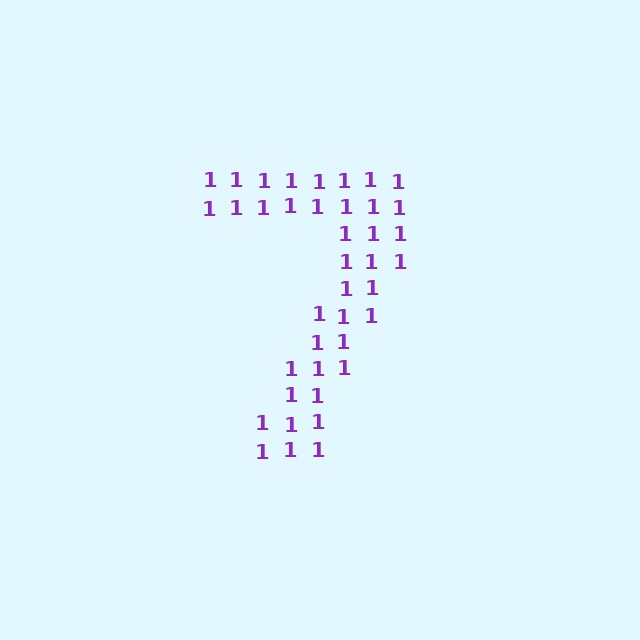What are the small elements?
The small elements are digit 1's.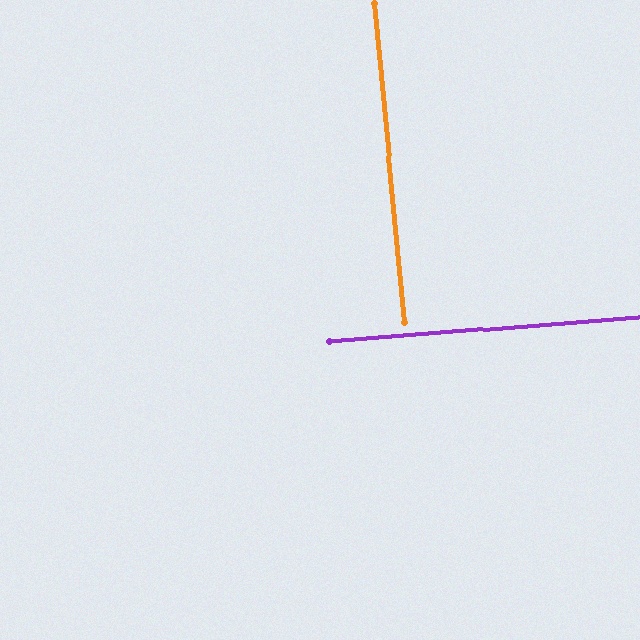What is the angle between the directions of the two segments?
Approximately 89 degrees.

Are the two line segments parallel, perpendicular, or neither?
Perpendicular — they meet at approximately 89°.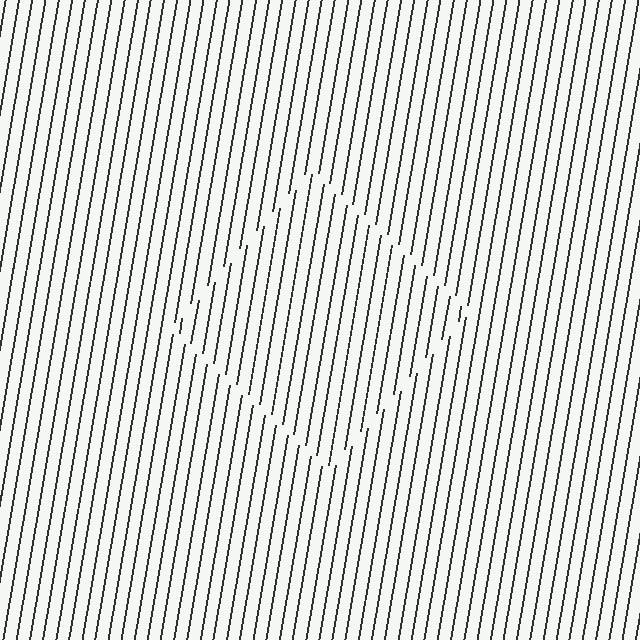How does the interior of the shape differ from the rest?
The interior of the shape contains the same grating, shifted by half a period — the contour is defined by the phase discontinuity where line-ends from the inner and outer gratings abut.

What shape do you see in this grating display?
An illusory square. The interior of the shape contains the same grating, shifted by half a period — the contour is defined by the phase discontinuity where line-ends from the inner and outer gratings abut.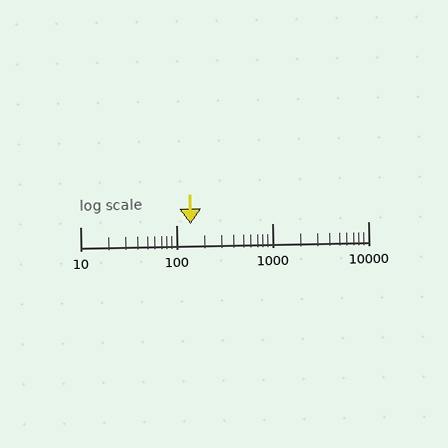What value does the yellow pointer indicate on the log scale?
The pointer indicates approximately 140.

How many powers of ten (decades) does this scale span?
The scale spans 3 decades, from 10 to 10000.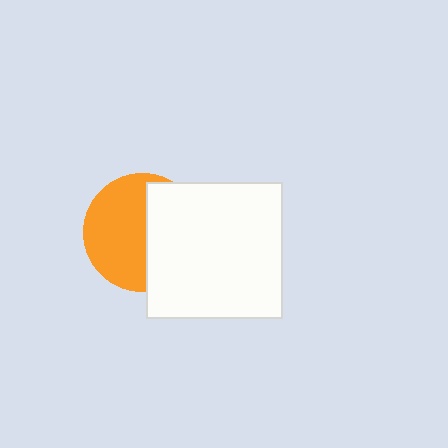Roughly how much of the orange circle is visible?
About half of it is visible (roughly 55%).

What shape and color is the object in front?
The object in front is a white square.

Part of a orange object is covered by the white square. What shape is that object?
It is a circle.